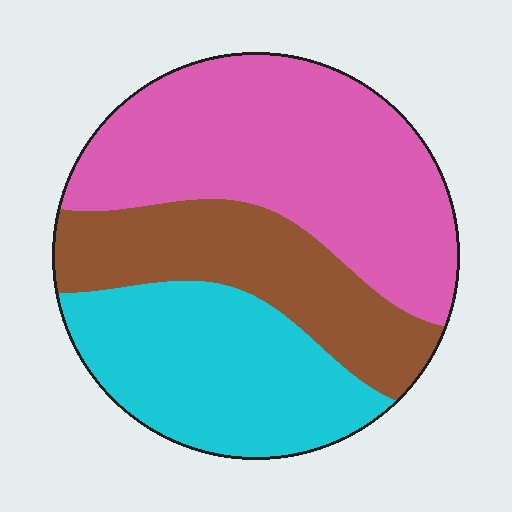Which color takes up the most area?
Pink, at roughly 45%.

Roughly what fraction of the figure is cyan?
Cyan covers roughly 30% of the figure.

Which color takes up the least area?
Brown, at roughly 25%.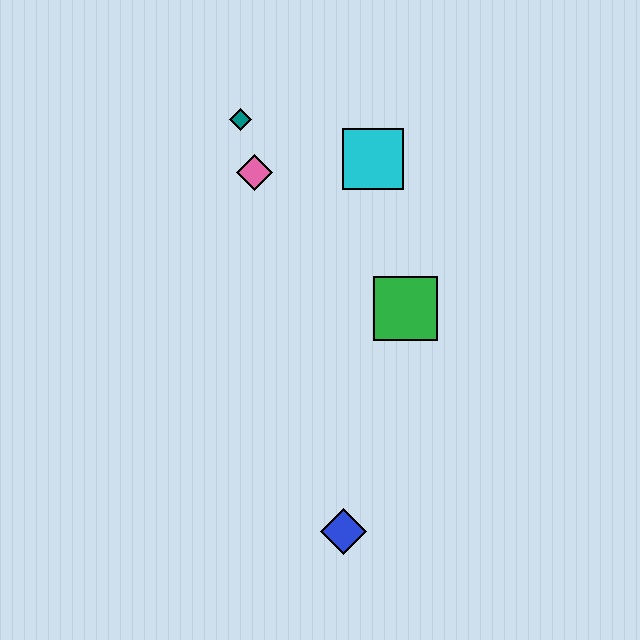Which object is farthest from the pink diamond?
The blue diamond is farthest from the pink diamond.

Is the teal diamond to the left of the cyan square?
Yes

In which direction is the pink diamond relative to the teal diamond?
The pink diamond is below the teal diamond.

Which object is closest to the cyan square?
The pink diamond is closest to the cyan square.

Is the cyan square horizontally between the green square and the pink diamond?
Yes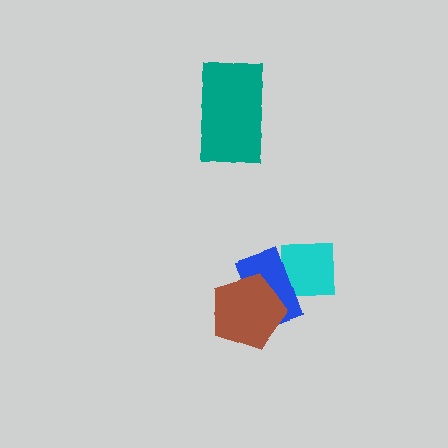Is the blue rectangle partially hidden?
Yes, it is partially covered by another shape.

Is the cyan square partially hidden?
Yes, it is partially covered by another shape.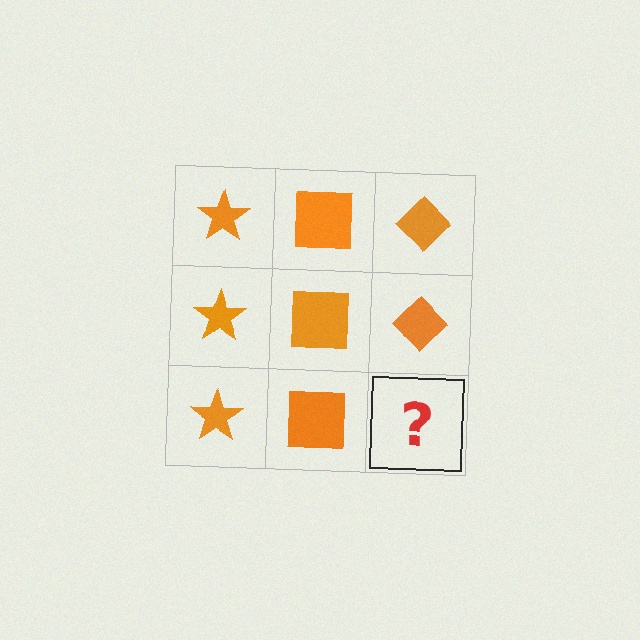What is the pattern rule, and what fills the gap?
The rule is that each column has a consistent shape. The gap should be filled with an orange diamond.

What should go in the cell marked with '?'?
The missing cell should contain an orange diamond.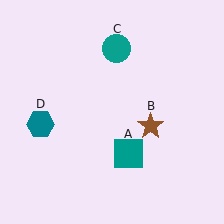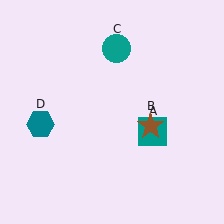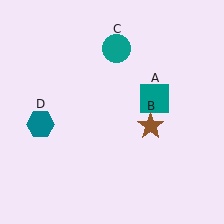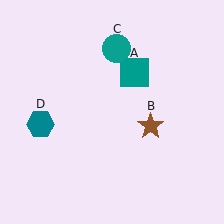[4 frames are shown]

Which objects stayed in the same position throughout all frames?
Brown star (object B) and teal circle (object C) and teal hexagon (object D) remained stationary.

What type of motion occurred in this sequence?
The teal square (object A) rotated counterclockwise around the center of the scene.